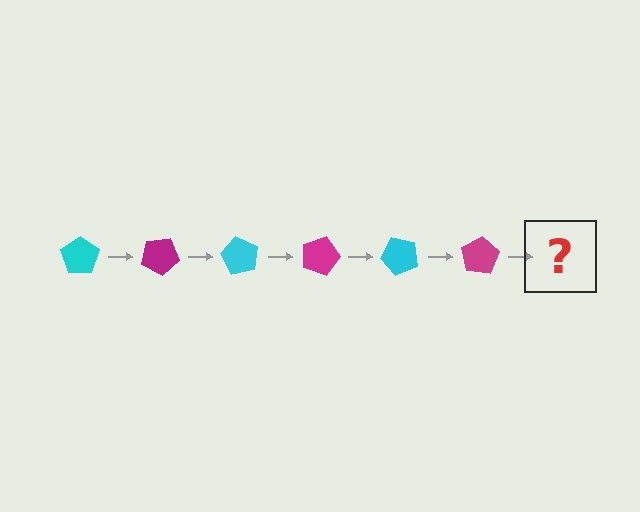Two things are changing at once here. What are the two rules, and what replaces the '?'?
The two rules are that it rotates 30 degrees each step and the color cycles through cyan and magenta. The '?' should be a cyan pentagon, rotated 180 degrees from the start.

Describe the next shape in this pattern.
It should be a cyan pentagon, rotated 180 degrees from the start.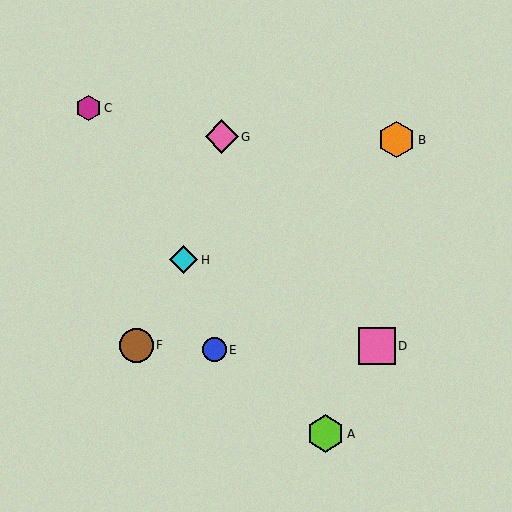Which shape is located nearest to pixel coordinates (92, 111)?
The magenta hexagon (labeled C) at (89, 108) is nearest to that location.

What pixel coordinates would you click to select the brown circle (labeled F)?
Click at (136, 345) to select the brown circle F.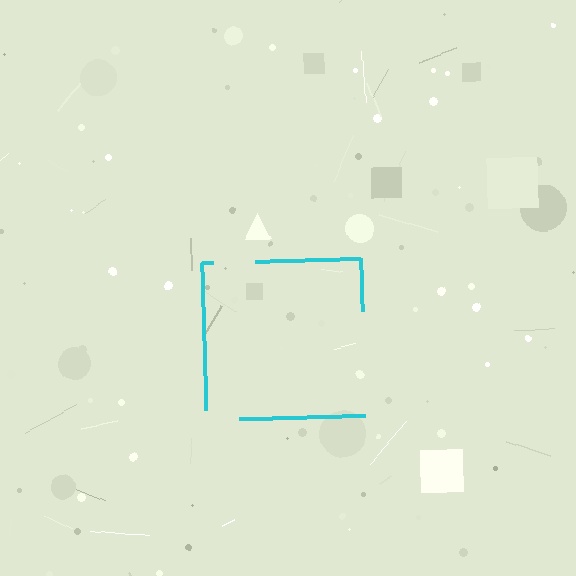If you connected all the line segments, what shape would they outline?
They would outline a square.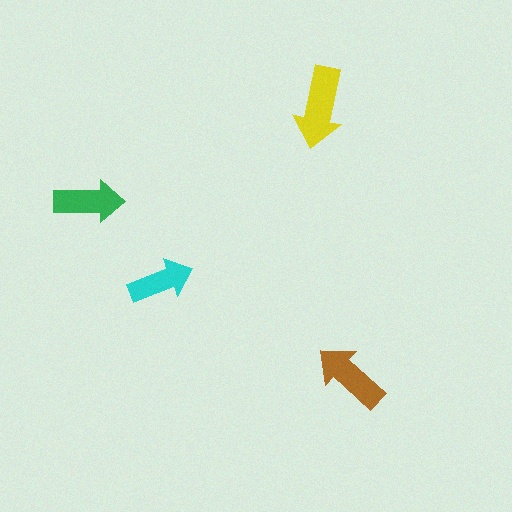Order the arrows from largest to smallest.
the yellow one, the brown one, the green one, the cyan one.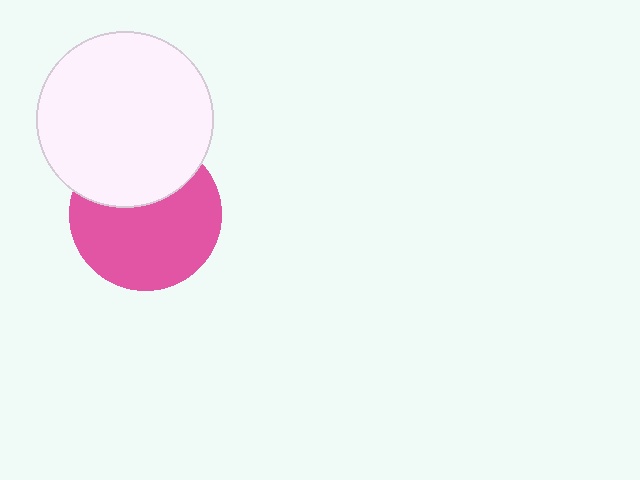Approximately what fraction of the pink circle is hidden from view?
Roughly 34% of the pink circle is hidden behind the white circle.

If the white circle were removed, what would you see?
You would see the complete pink circle.